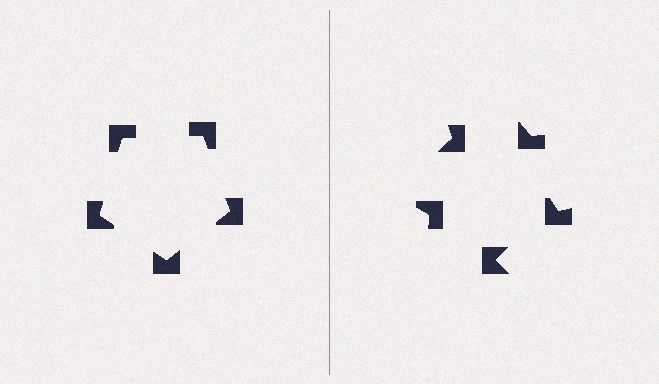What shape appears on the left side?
An illusory pentagon.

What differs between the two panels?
The notched squares are positioned identically on both sides; only the wedge orientations differ. On the left they align to a pentagon; on the right they are misaligned.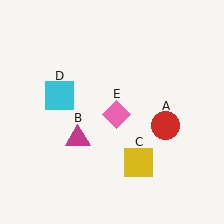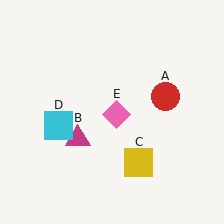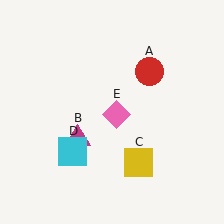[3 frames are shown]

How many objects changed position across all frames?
2 objects changed position: red circle (object A), cyan square (object D).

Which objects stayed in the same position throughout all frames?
Magenta triangle (object B) and yellow square (object C) and pink diamond (object E) remained stationary.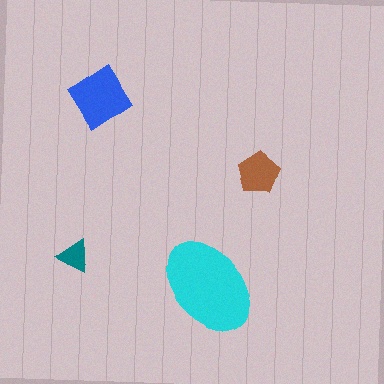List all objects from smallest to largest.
The teal triangle, the brown pentagon, the blue diamond, the cyan ellipse.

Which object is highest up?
The blue diamond is topmost.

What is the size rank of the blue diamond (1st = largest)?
2nd.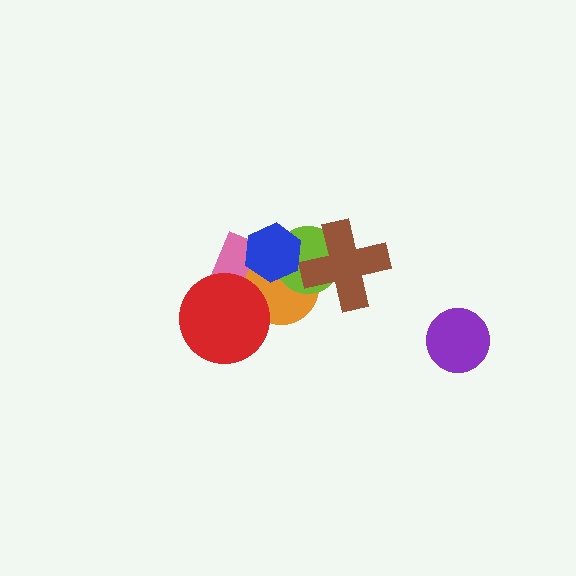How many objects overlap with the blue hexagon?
3 objects overlap with the blue hexagon.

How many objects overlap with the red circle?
2 objects overlap with the red circle.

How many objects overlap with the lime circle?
4 objects overlap with the lime circle.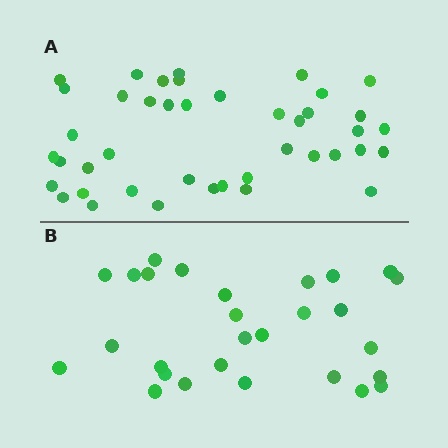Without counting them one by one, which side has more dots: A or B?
Region A (the top region) has more dots.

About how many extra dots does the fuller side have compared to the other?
Region A has approximately 15 more dots than region B.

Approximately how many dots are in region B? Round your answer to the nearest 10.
About 30 dots. (The exact count is 28, which rounds to 30.)